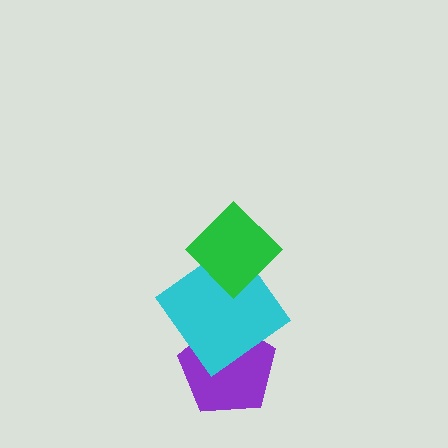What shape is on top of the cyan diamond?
The green diamond is on top of the cyan diamond.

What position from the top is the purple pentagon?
The purple pentagon is 3rd from the top.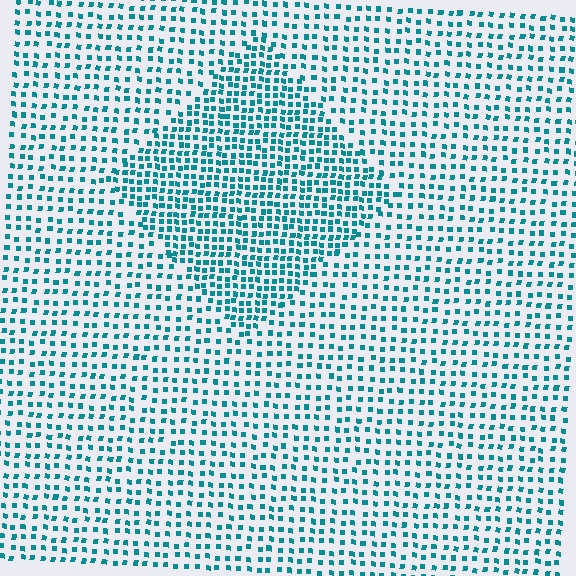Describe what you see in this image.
The image contains small teal elements arranged at two different densities. A diamond-shaped region is visible where the elements are more densely packed than the surrounding area.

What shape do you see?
I see a diamond.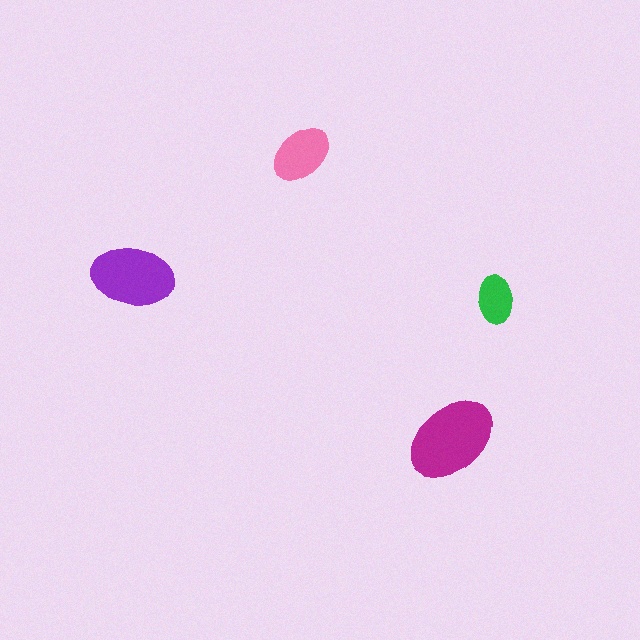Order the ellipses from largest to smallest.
the magenta one, the purple one, the pink one, the green one.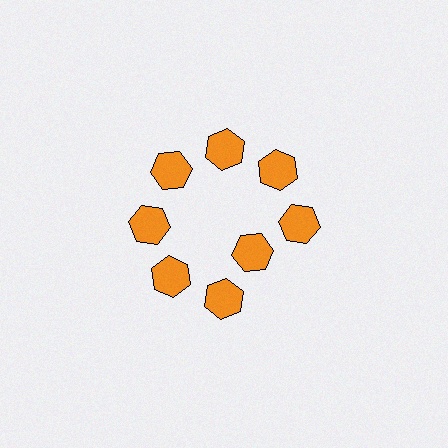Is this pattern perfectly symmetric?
No. The 8 orange hexagons are arranged in a ring, but one element near the 4 o'clock position is pulled inward toward the center, breaking the 8-fold rotational symmetry.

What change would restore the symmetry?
The symmetry would be restored by moving it outward, back onto the ring so that all 8 hexagons sit at equal angles and equal distance from the center.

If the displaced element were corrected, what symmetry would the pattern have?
It would have 8-fold rotational symmetry — the pattern would map onto itself every 45 degrees.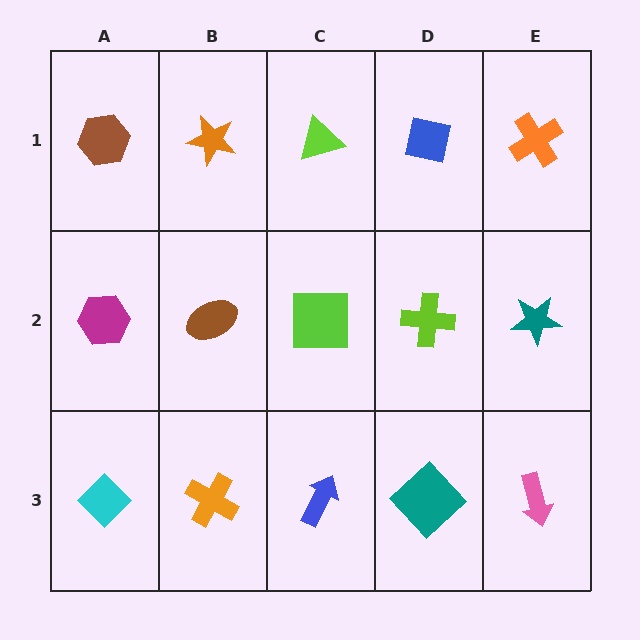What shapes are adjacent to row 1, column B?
A brown ellipse (row 2, column B), a brown hexagon (row 1, column A), a lime triangle (row 1, column C).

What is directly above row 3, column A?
A magenta hexagon.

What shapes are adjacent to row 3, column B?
A brown ellipse (row 2, column B), a cyan diamond (row 3, column A), a blue arrow (row 3, column C).